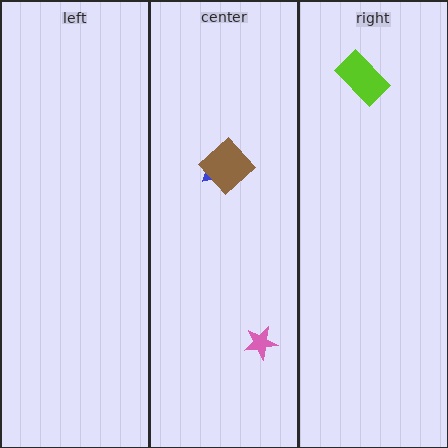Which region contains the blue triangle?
The center region.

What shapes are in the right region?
The lime rectangle.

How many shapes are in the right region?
1.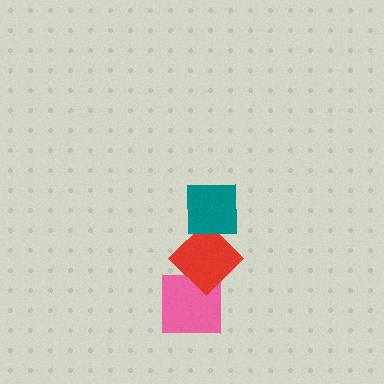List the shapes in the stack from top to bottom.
From top to bottom: the teal square, the red diamond, the pink square.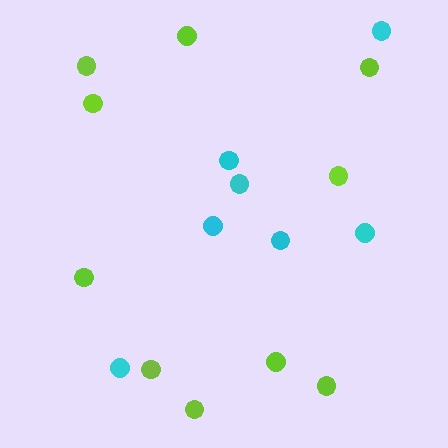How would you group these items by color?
There are 2 groups: one group of lime circles (10) and one group of cyan circles (7).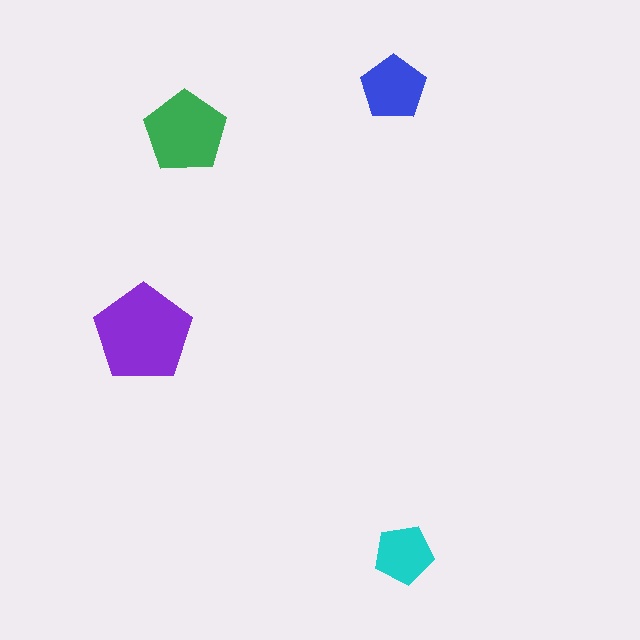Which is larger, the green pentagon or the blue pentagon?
The green one.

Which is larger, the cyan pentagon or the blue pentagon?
The blue one.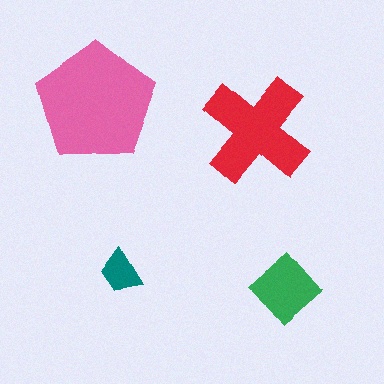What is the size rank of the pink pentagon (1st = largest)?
1st.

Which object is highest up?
The pink pentagon is topmost.